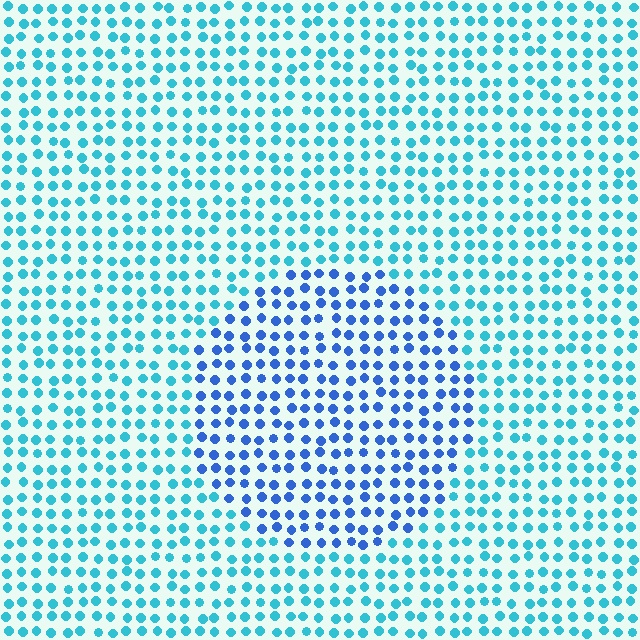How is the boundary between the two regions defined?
The boundary is defined purely by a slight shift in hue (about 34 degrees). Spacing, size, and orientation are identical on both sides.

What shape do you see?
I see a circle.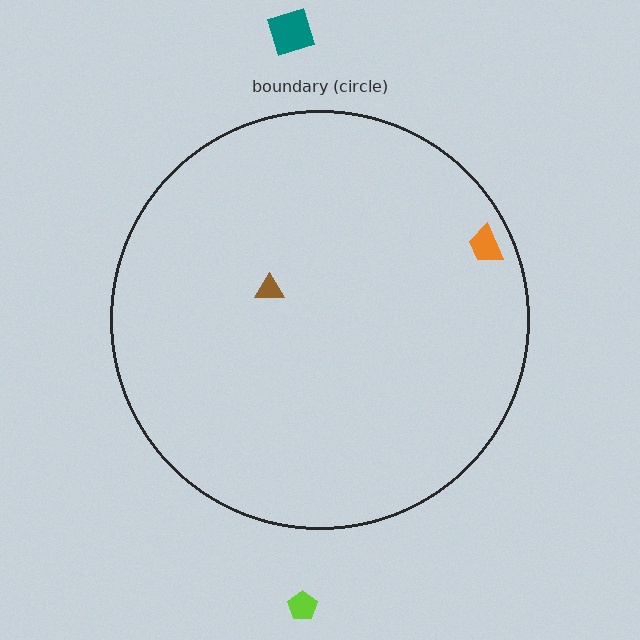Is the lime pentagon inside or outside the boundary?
Outside.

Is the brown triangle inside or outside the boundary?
Inside.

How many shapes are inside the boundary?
2 inside, 2 outside.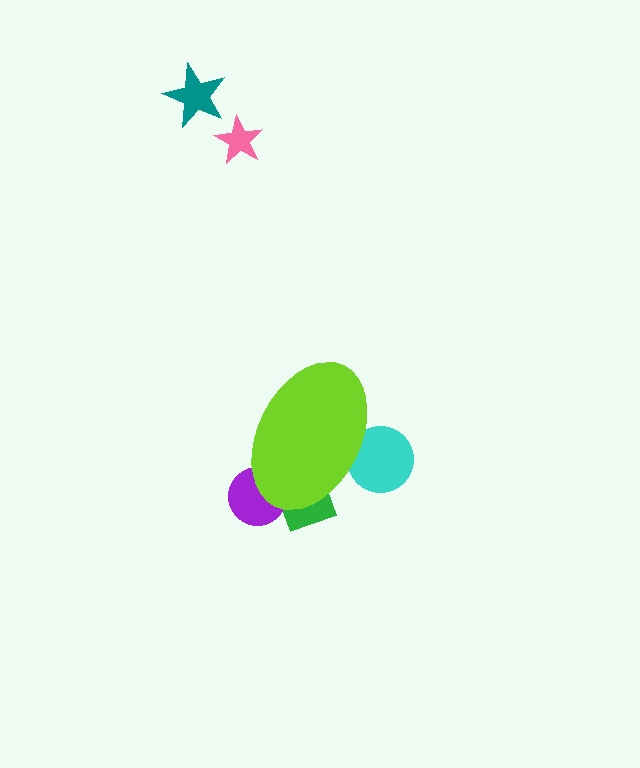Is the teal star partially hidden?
No, the teal star is fully visible.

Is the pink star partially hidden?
No, the pink star is fully visible.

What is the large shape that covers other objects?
A lime ellipse.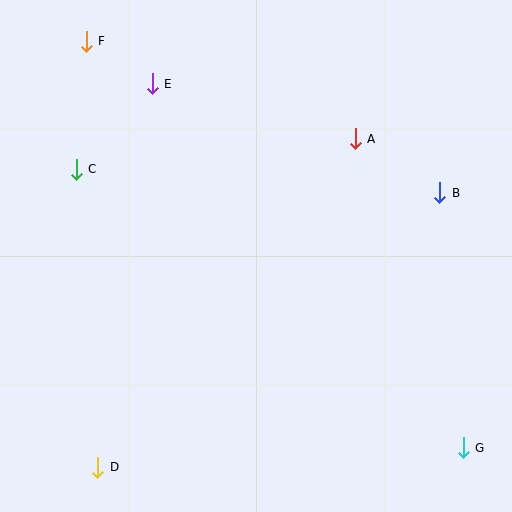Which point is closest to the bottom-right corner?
Point G is closest to the bottom-right corner.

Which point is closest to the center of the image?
Point A at (355, 139) is closest to the center.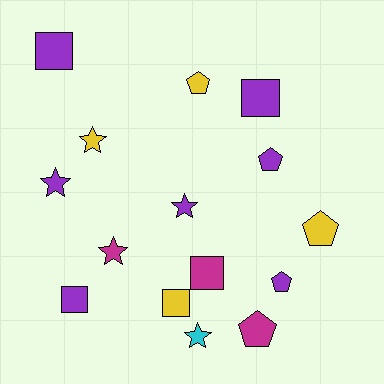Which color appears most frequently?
Purple, with 7 objects.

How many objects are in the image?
There are 15 objects.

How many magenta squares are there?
There is 1 magenta square.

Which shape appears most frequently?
Square, with 5 objects.